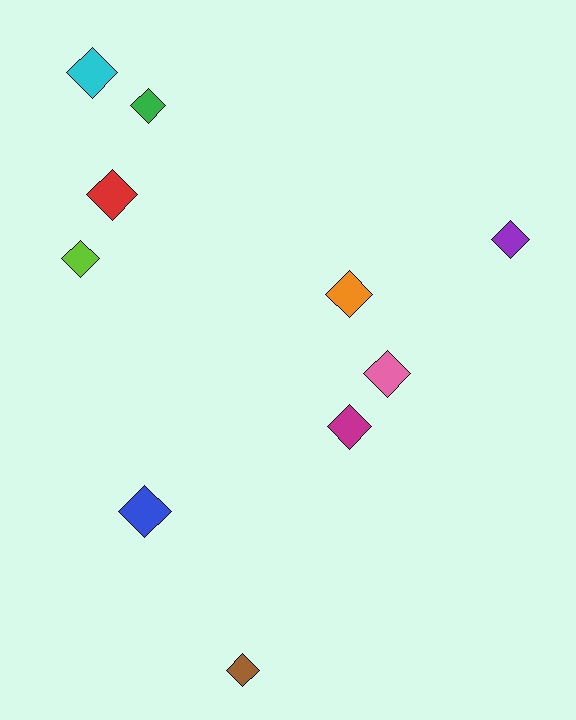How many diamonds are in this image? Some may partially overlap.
There are 10 diamonds.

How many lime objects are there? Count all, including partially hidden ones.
There is 1 lime object.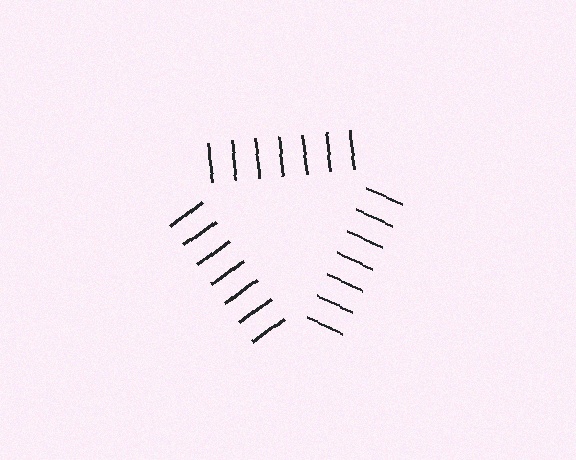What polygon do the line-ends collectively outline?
An illusory triangle — the line segments terminate on its edges but no continuous stroke is drawn.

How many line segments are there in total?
21 — 7 along each of the 3 edges.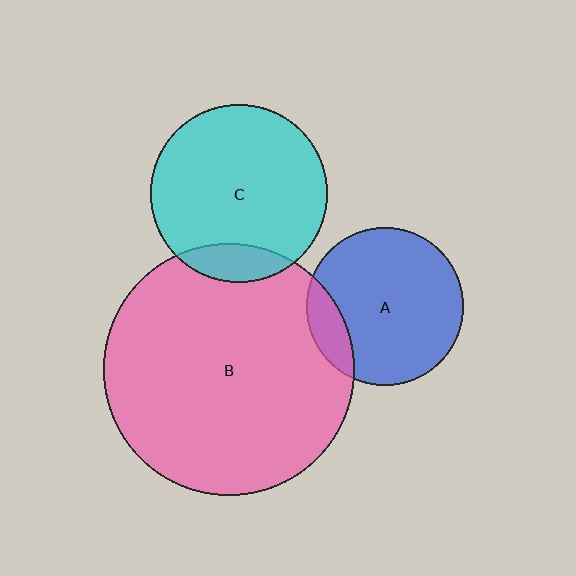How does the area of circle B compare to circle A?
Approximately 2.5 times.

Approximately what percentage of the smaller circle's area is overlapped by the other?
Approximately 15%.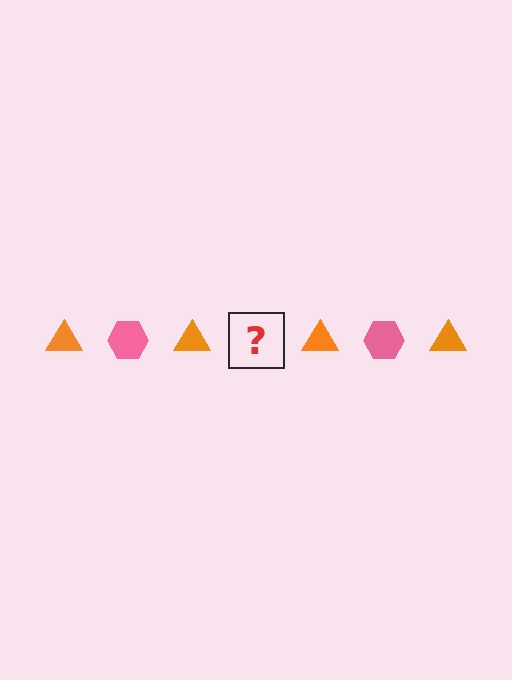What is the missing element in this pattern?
The missing element is a pink hexagon.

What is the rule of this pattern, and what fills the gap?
The rule is that the pattern alternates between orange triangle and pink hexagon. The gap should be filled with a pink hexagon.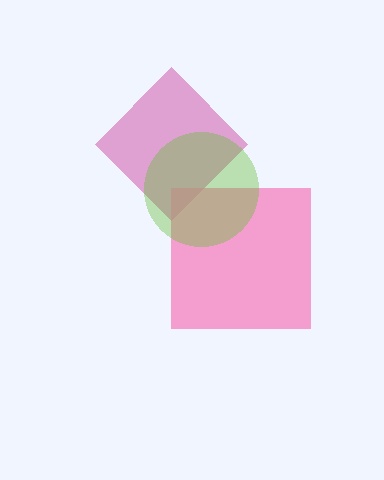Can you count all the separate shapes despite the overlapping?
Yes, there are 3 separate shapes.